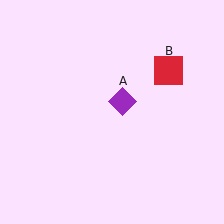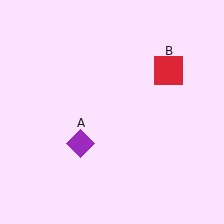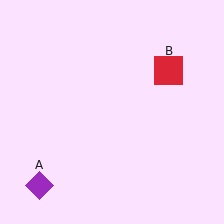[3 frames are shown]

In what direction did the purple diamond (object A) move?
The purple diamond (object A) moved down and to the left.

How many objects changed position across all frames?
1 object changed position: purple diamond (object A).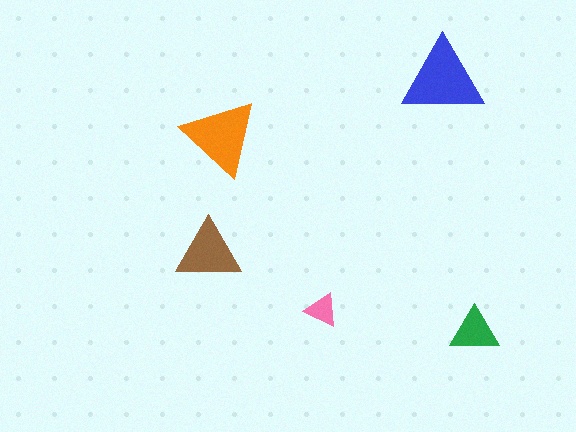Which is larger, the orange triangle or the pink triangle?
The orange one.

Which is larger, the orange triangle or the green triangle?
The orange one.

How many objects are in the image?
There are 5 objects in the image.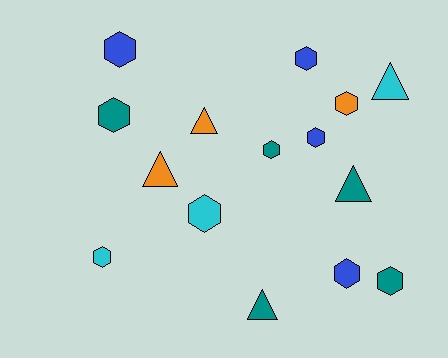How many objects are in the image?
There are 15 objects.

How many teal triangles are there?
There are 2 teal triangles.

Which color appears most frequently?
Teal, with 5 objects.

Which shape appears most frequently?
Hexagon, with 10 objects.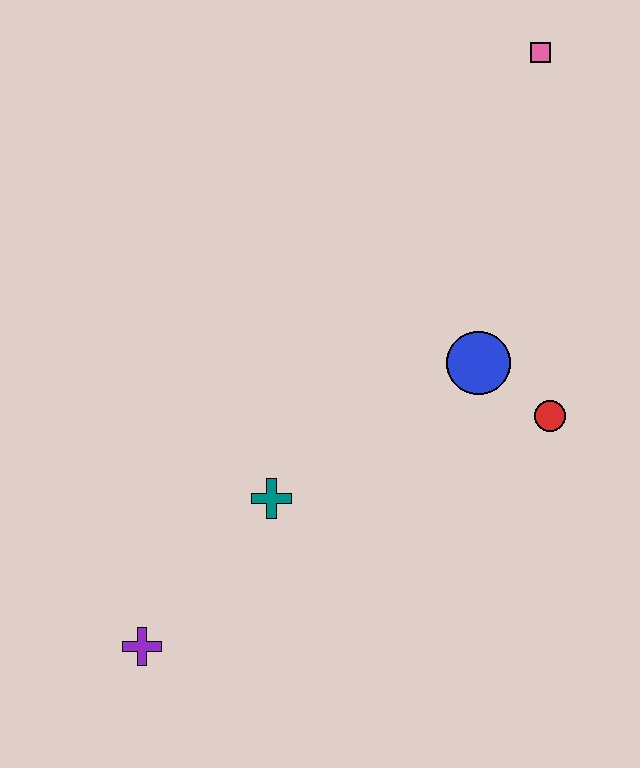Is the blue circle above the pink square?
No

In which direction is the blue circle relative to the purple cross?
The blue circle is to the right of the purple cross.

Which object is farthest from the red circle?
The purple cross is farthest from the red circle.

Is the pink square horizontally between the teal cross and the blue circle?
No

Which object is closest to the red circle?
The blue circle is closest to the red circle.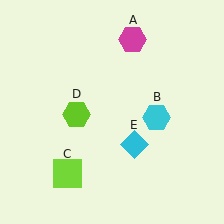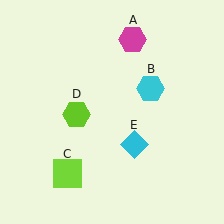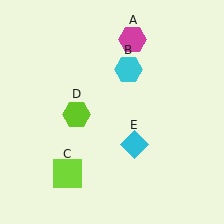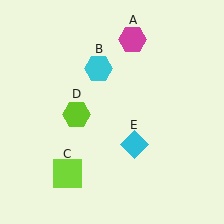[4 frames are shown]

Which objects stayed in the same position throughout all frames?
Magenta hexagon (object A) and lime square (object C) and lime hexagon (object D) and cyan diamond (object E) remained stationary.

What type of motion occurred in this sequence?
The cyan hexagon (object B) rotated counterclockwise around the center of the scene.